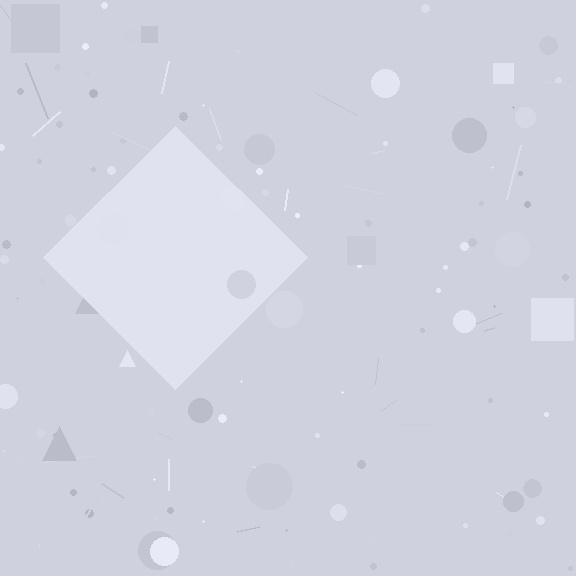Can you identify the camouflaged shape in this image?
The camouflaged shape is a diamond.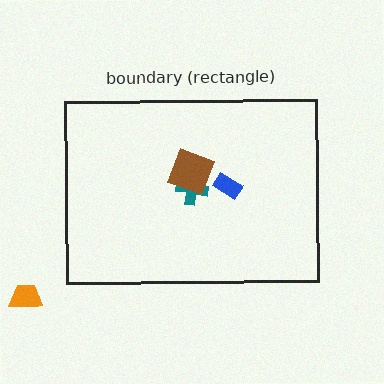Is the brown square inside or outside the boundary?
Inside.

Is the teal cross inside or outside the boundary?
Inside.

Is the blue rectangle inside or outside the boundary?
Inside.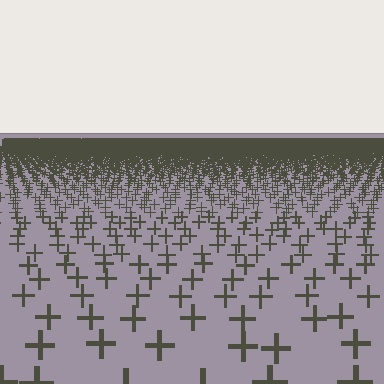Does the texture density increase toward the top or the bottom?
Density increases toward the top.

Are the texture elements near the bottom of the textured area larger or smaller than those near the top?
Larger. Near the bottom, elements are closer to the viewer and appear at a bigger on-screen size.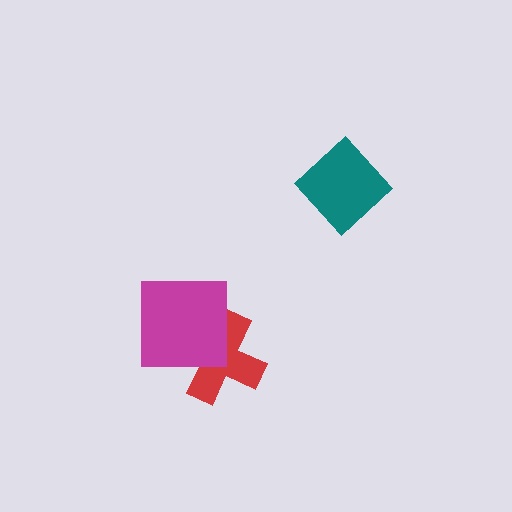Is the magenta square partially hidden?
No, no other shape covers it.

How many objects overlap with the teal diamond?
0 objects overlap with the teal diamond.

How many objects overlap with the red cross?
1 object overlaps with the red cross.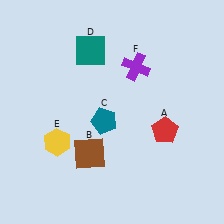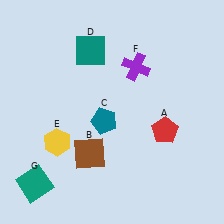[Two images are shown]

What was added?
A teal square (G) was added in Image 2.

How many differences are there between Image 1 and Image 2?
There is 1 difference between the two images.